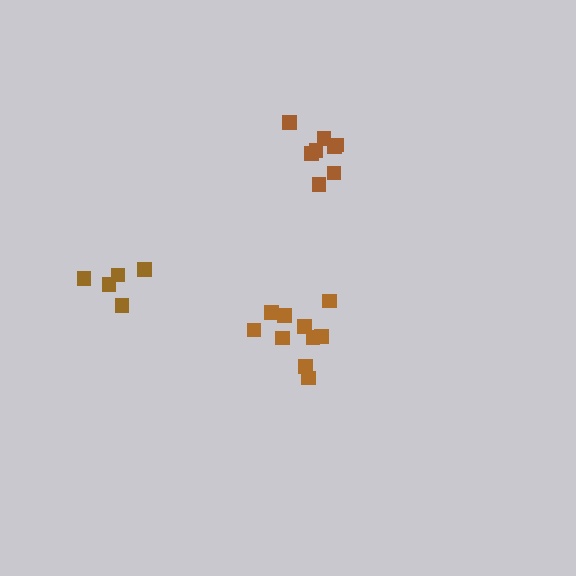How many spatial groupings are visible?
There are 3 spatial groupings.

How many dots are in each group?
Group 1: 10 dots, Group 2: 8 dots, Group 3: 5 dots (23 total).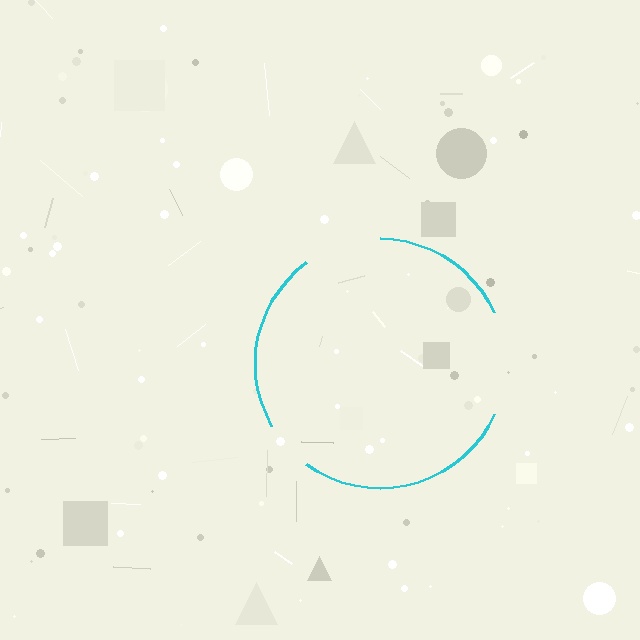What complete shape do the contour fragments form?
The contour fragments form a circle.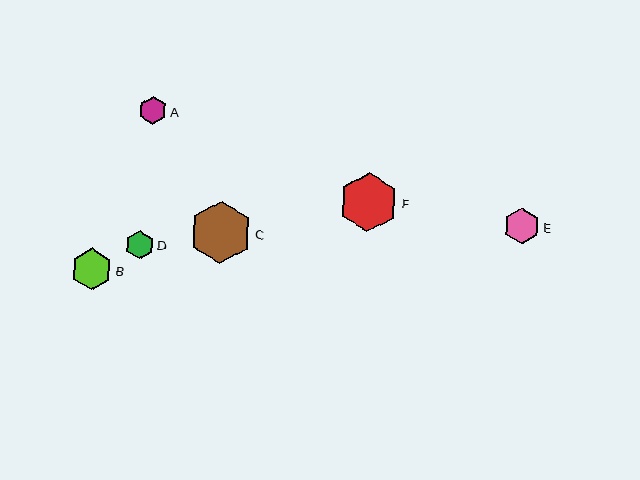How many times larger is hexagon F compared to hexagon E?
Hexagon F is approximately 1.7 times the size of hexagon E.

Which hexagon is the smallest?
Hexagon D is the smallest with a size of approximately 28 pixels.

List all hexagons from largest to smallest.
From largest to smallest: C, F, B, E, A, D.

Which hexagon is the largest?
Hexagon C is the largest with a size of approximately 63 pixels.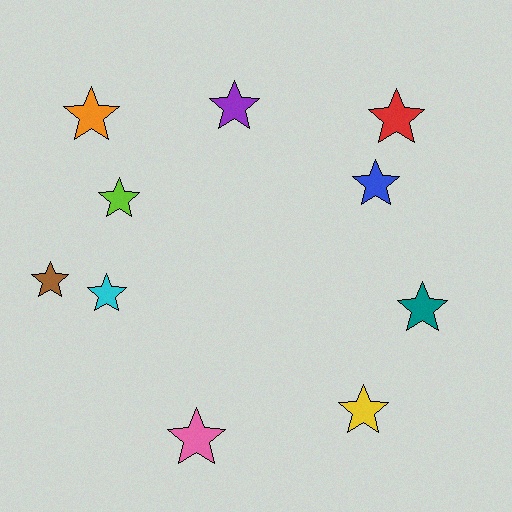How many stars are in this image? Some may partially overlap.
There are 10 stars.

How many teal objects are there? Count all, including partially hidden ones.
There is 1 teal object.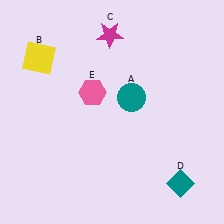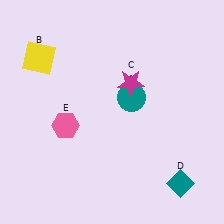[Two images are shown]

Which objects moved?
The objects that moved are: the magenta star (C), the pink hexagon (E).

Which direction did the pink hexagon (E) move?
The pink hexagon (E) moved down.